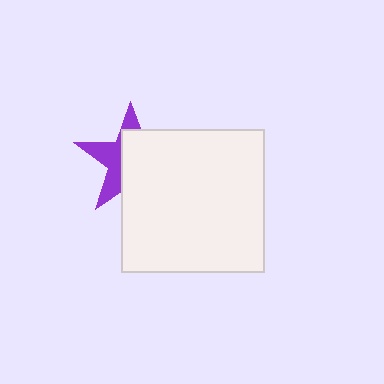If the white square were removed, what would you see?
You would see the complete purple star.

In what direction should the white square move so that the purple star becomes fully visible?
The white square should move toward the lower-right. That is the shortest direction to clear the overlap and leave the purple star fully visible.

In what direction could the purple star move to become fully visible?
The purple star could move toward the upper-left. That would shift it out from behind the white square entirely.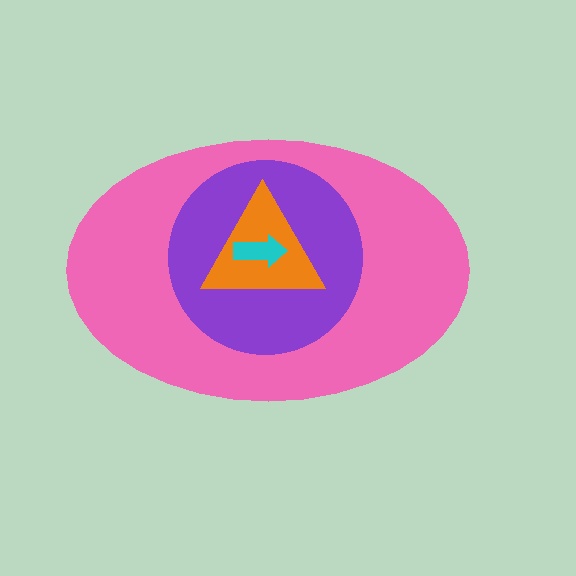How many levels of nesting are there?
4.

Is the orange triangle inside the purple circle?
Yes.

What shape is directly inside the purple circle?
The orange triangle.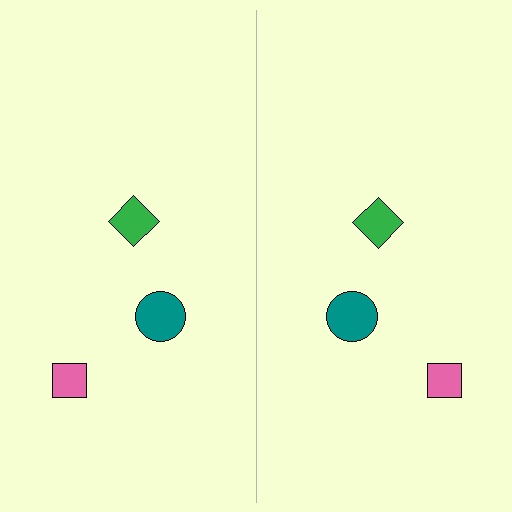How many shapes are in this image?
There are 6 shapes in this image.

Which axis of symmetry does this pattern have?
The pattern has a vertical axis of symmetry running through the center of the image.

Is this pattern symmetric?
Yes, this pattern has bilateral (reflection) symmetry.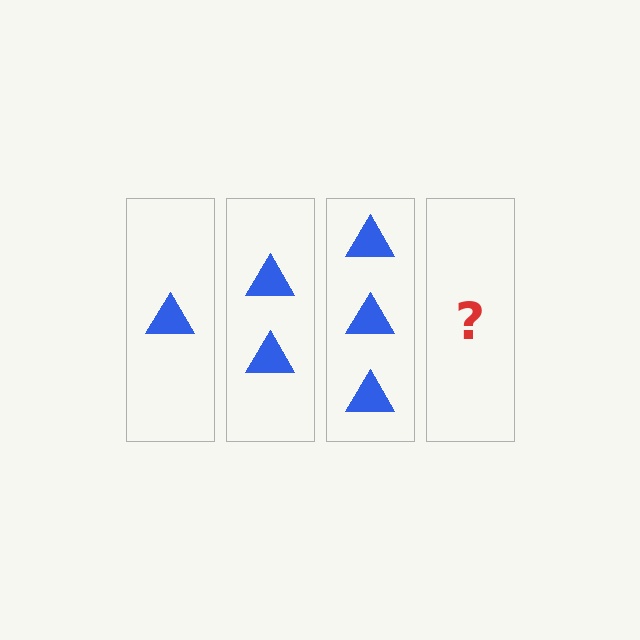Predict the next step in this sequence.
The next step is 4 triangles.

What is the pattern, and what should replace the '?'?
The pattern is that each step adds one more triangle. The '?' should be 4 triangles.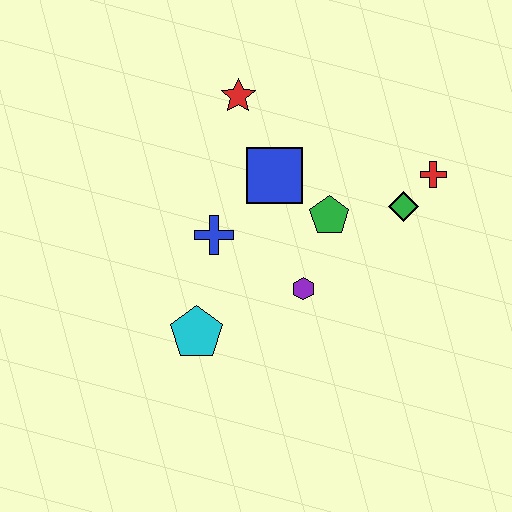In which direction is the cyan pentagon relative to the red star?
The cyan pentagon is below the red star.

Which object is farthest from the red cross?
The cyan pentagon is farthest from the red cross.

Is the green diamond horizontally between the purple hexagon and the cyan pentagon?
No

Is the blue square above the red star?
No